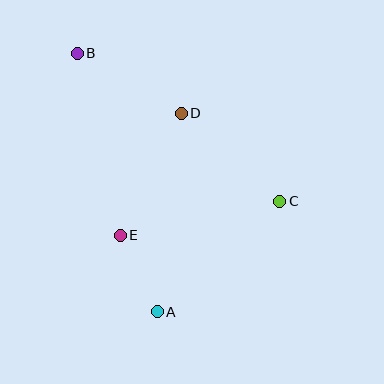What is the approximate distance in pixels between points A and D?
The distance between A and D is approximately 200 pixels.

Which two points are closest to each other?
Points A and E are closest to each other.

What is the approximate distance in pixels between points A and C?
The distance between A and C is approximately 165 pixels.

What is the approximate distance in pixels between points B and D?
The distance between B and D is approximately 120 pixels.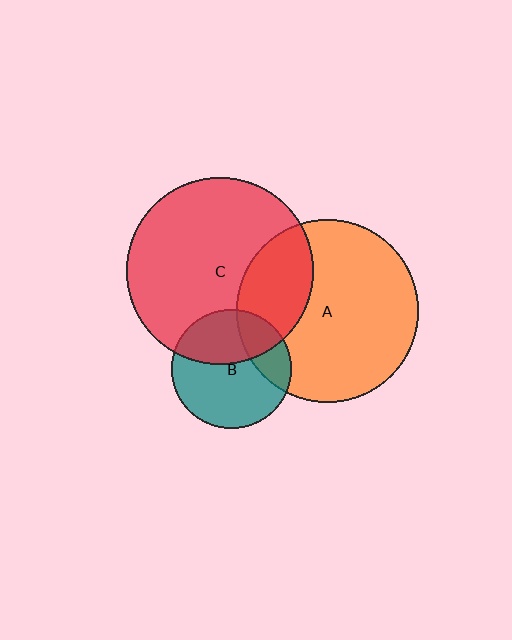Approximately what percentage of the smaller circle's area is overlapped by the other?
Approximately 25%.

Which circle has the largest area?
Circle C (red).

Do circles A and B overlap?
Yes.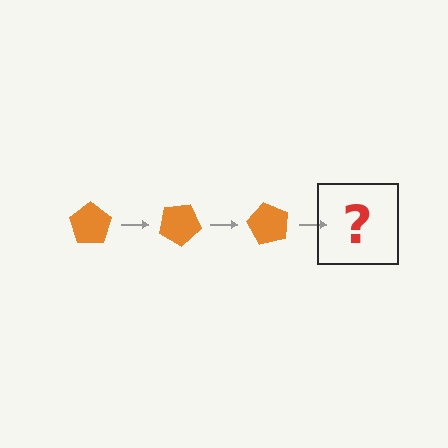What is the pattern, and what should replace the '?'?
The pattern is that the pentagon rotates 30 degrees each step. The '?' should be an orange pentagon rotated 90 degrees.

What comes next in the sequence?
The next element should be an orange pentagon rotated 90 degrees.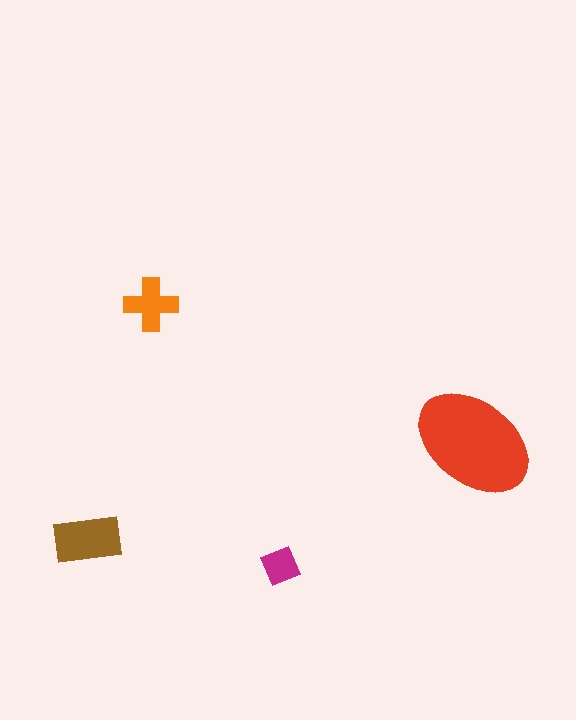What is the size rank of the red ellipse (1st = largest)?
1st.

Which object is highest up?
The orange cross is topmost.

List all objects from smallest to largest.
The magenta diamond, the orange cross, the brown rectangle, the red ellipse.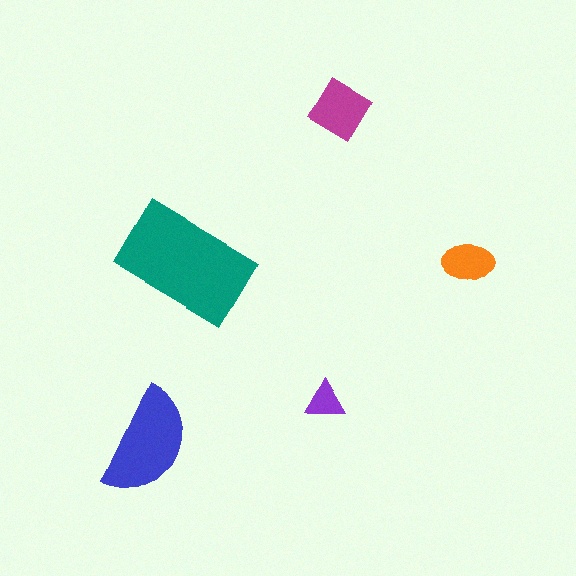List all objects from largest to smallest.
The teal rectangle, the blue semicircle, the magenta diamond, the orange ellipse, the purple triangle.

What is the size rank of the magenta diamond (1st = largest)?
3rd.